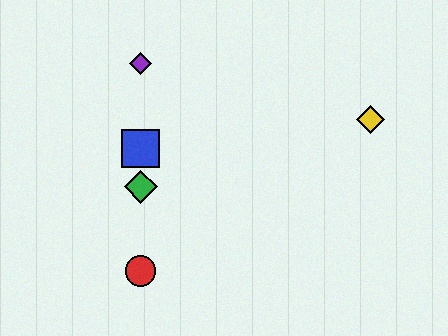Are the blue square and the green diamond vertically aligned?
Yes, both are at x≈141.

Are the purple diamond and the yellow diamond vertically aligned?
No, the purple diamond is at x≈141 and the yellow diamond is at x≈371.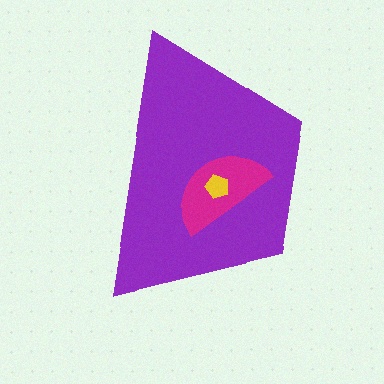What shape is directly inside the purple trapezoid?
The magenta semicircle.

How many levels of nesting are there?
3.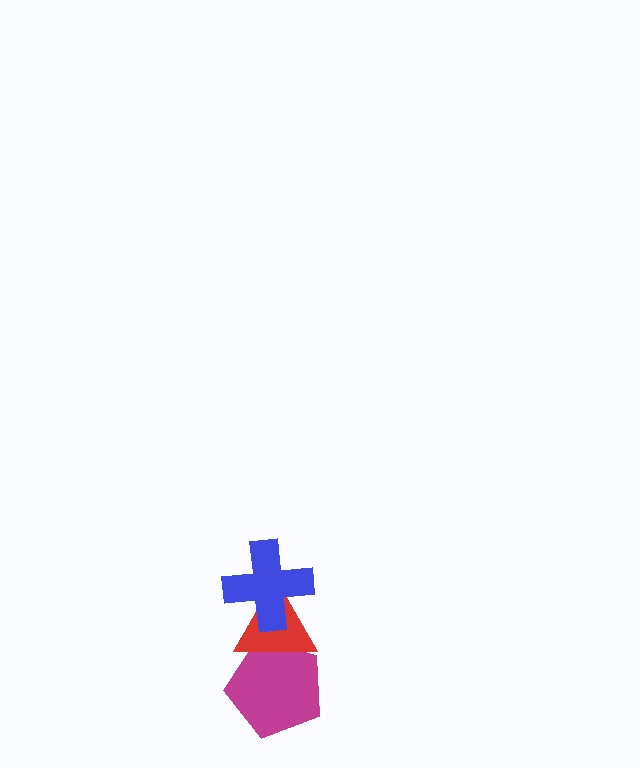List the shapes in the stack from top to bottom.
From top to bottom: the blue cross, the red triangle, the magenta pentagon.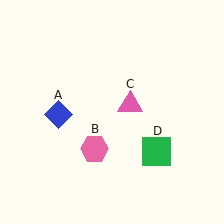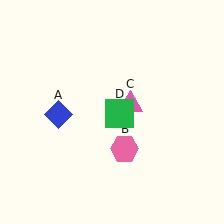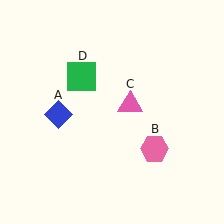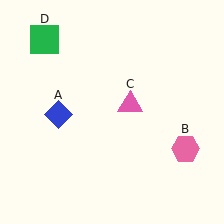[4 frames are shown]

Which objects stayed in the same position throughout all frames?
Blue diamond (object A) and pink triangle (object C) remained stationary.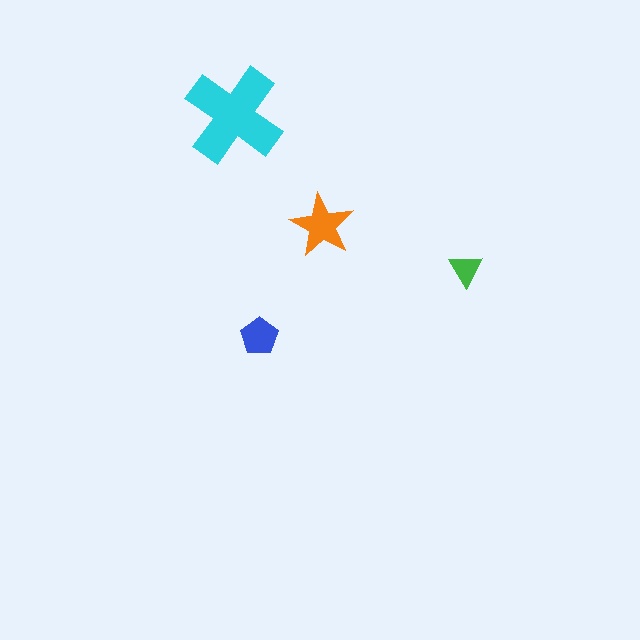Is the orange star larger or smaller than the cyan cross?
Smaller.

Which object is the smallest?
The green triangle.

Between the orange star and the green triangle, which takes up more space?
The orange star.